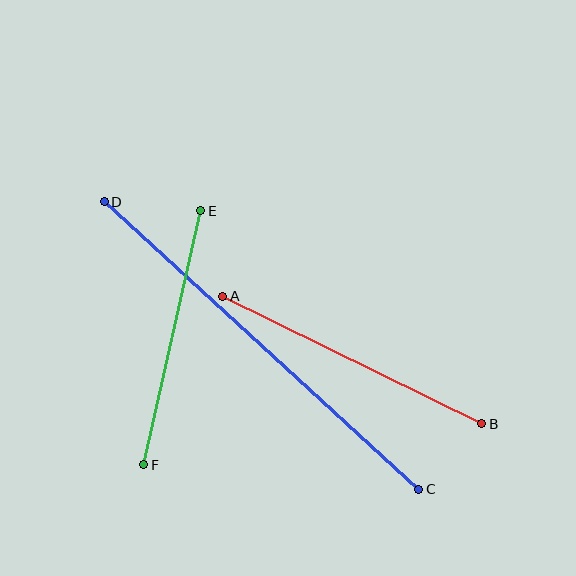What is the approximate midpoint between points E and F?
The midpoint is at approximately (172, 338) pixels.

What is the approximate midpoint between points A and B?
The midpoint is at approximately (352, 360) pixels.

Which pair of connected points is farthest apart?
Points C and D are farthest apart.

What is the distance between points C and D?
The distance is approximately 426 pixels.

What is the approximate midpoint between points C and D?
The midpoint is at approximately (261, 346) pixels.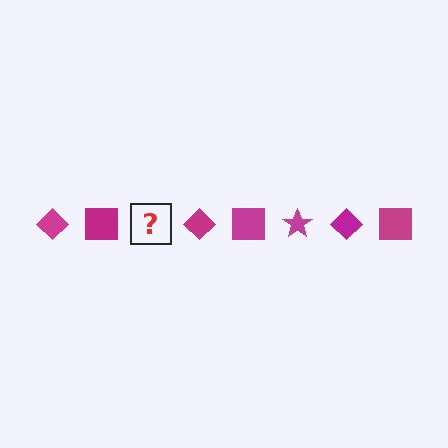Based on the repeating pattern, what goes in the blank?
The blank should be a magenta star.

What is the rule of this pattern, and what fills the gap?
The rule is that the pattern cycles through diamond, square, star shapes in magenta. The gap should be filled with a magenta star.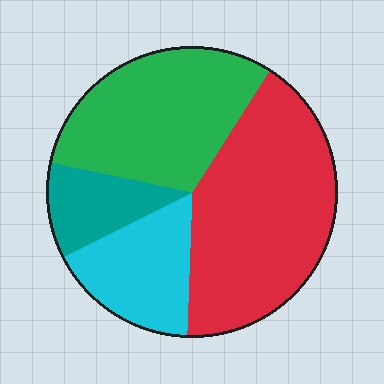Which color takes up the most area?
Red, at roughly 40%.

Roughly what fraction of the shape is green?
Green takes up between a quarter and a half of the shape.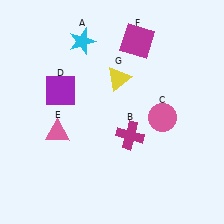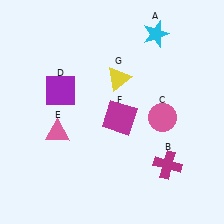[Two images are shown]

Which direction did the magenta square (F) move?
The magenta square (F) moved down.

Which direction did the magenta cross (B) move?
The magenta cross (B) moved right.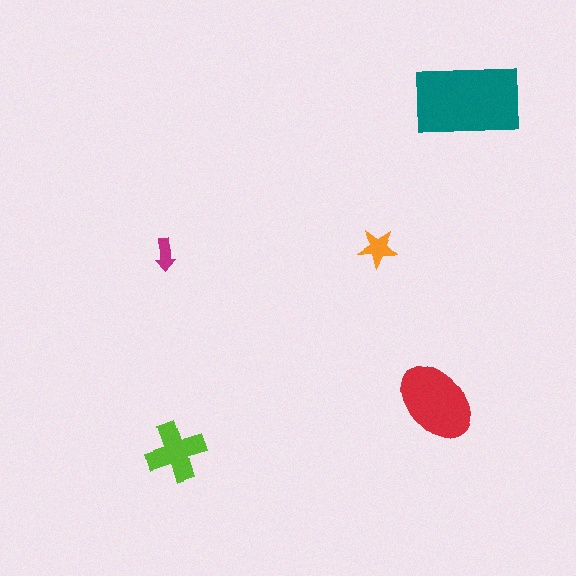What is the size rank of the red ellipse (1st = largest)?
2nd.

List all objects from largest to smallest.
The teal rectangle, the red ellipse, the lime cross, the orange star, the magenta arrow.